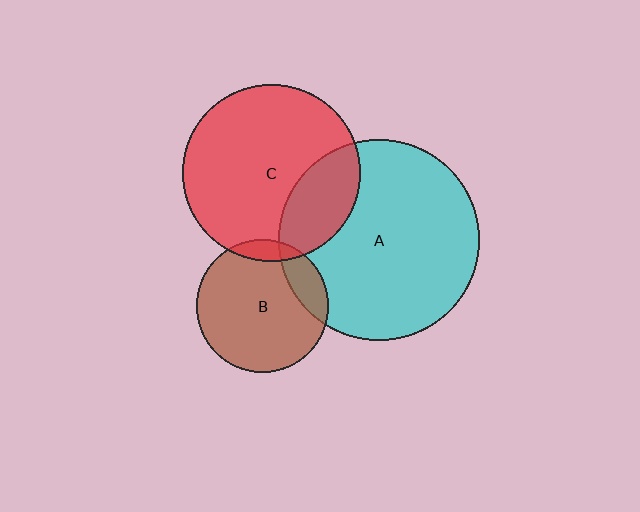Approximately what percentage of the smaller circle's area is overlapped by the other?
Approximately 25%.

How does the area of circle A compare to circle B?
Approximately 2.3 times.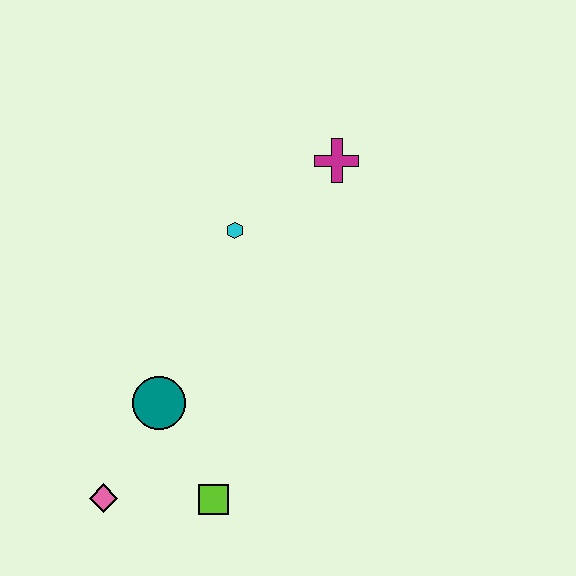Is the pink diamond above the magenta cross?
No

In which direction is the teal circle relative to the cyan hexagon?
The teal circle is below the cyan hexagon.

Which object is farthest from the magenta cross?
The pink diamond is farthest from the magenta cross.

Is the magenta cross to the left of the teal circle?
No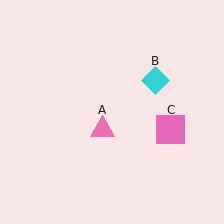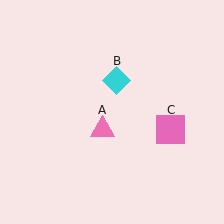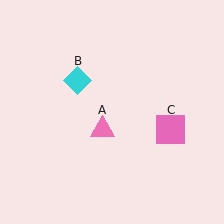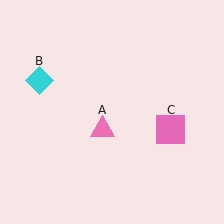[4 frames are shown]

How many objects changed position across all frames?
1 object changed position: cyan diamond (object B).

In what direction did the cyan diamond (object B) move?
The cyan diamond (object B) moved left.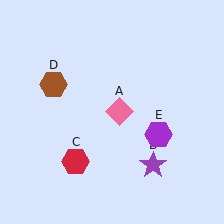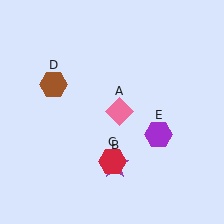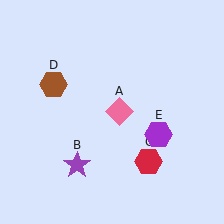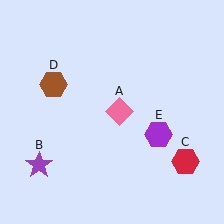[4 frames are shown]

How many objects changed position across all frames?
2 objects changed position: purple star (object B), red hexagon (object C).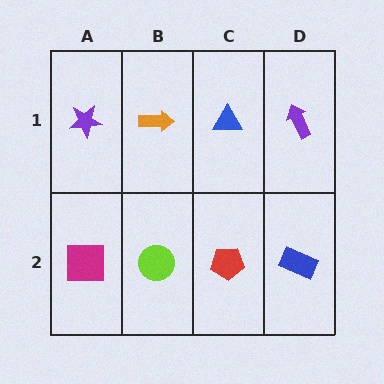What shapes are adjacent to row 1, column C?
A red pentagon (row 2, column C), an orange arrow (row 1, column B), a purple arrow (row 1, column D).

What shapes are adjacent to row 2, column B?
An orange arrow (row 1, column B), a magenta square (row 2, column A), a red pentagon (row 2, column C).